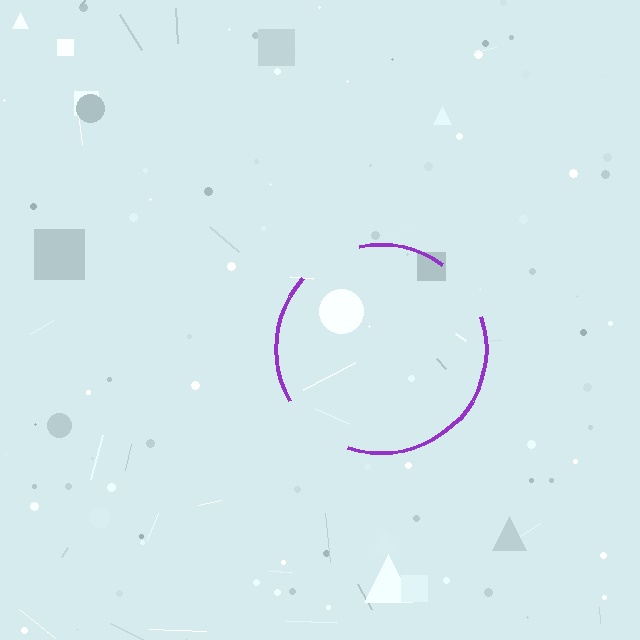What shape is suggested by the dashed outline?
The dashed outline suggests a circle.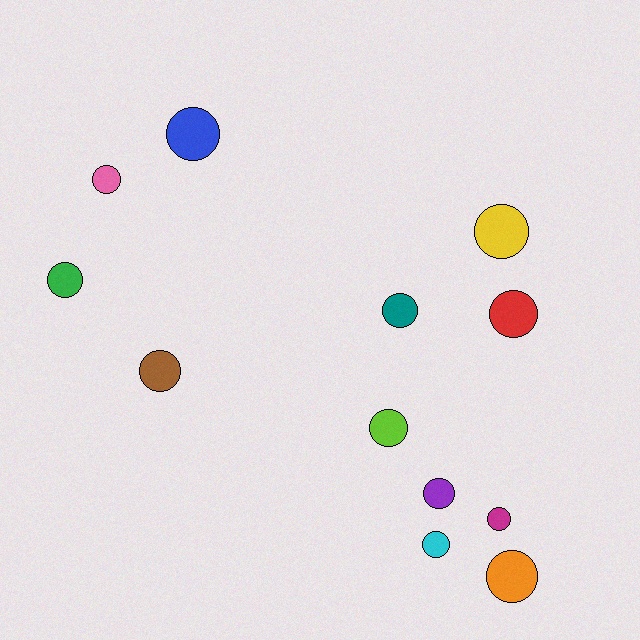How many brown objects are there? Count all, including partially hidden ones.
There is 1 brown object.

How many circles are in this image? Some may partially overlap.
There are 12 circles.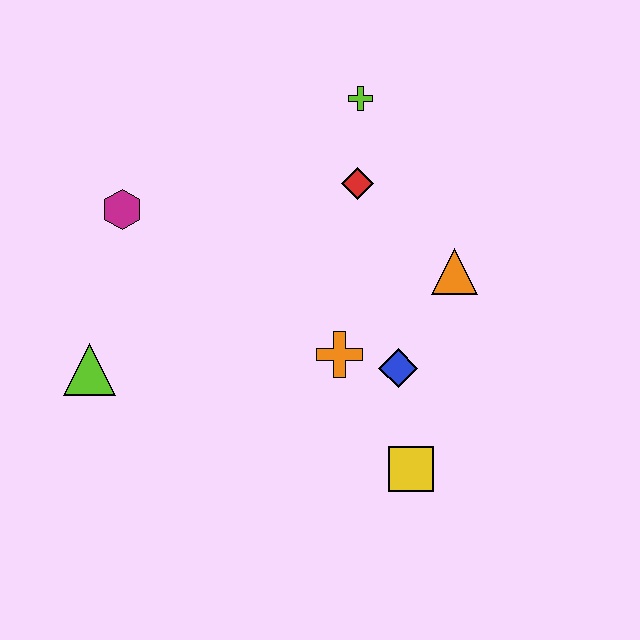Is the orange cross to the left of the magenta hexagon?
No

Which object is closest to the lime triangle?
The magenta hexagon is closest to the lime triangle.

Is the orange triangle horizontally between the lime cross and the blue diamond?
No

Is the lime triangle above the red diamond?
No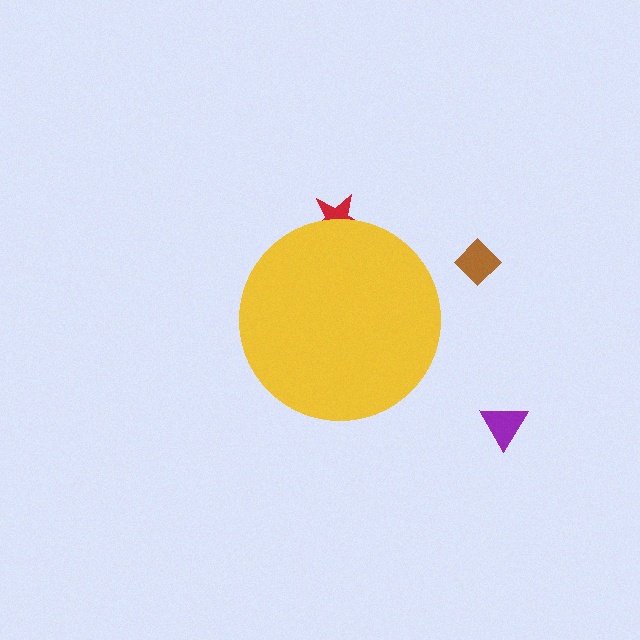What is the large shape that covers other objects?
A yellow circle.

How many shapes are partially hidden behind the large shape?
1 shape is partially hidden.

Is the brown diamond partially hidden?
No, the brown diamond is fully visible.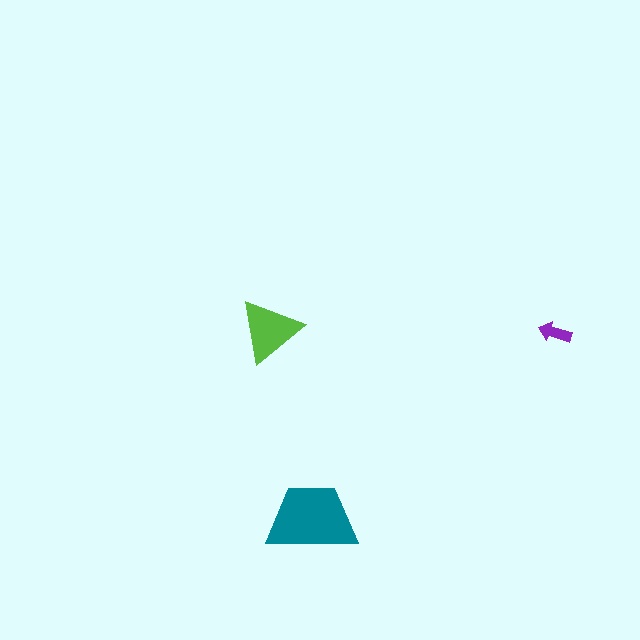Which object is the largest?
The teal trapezoid.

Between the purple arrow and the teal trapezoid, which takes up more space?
The teal trapezoid.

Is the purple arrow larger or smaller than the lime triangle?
Smaller.